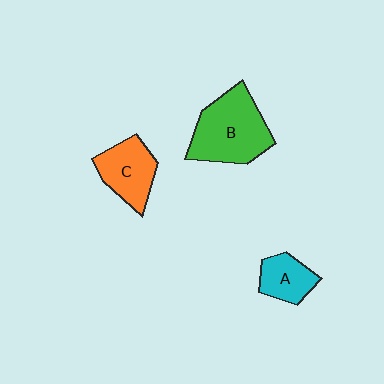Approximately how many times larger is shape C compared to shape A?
Approximately 1.4 times.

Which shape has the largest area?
Shape B (green).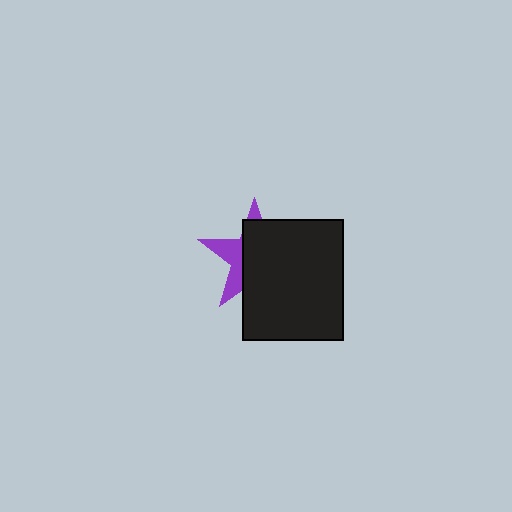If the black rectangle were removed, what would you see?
You would see the complete purple star.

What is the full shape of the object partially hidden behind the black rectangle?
The partially hidden object is a purple star.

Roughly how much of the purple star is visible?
A small part of it is visible (roughly 33%).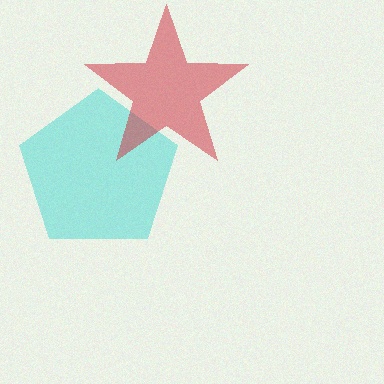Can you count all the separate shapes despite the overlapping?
Yes, there are 2 separate shapes.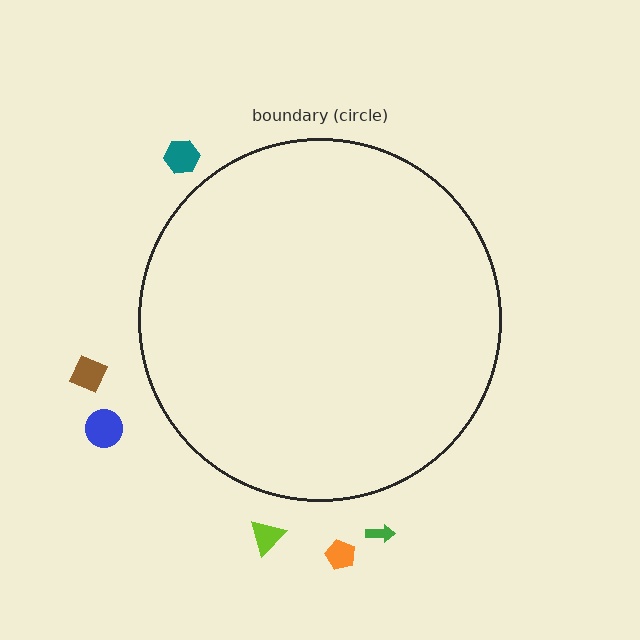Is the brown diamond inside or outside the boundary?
Outside.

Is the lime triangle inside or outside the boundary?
Outside.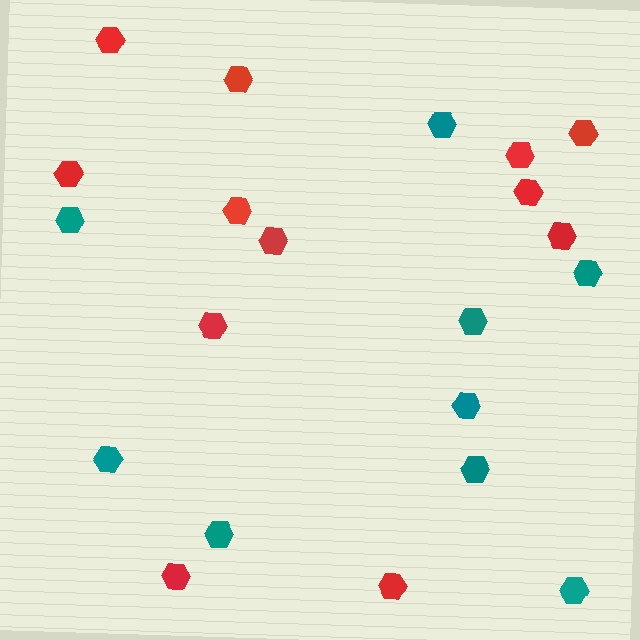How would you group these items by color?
There are 2 groups: one group of teal hexagons (9) and one group of red hexagons (12).